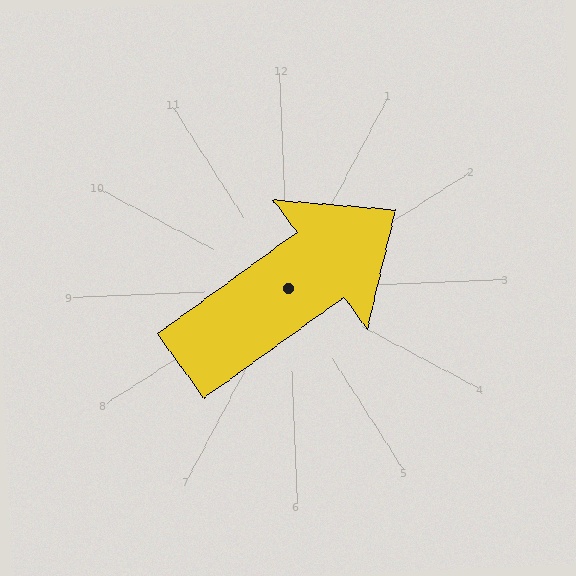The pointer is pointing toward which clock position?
Roughly 2 o'clock.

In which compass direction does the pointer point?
Northeast.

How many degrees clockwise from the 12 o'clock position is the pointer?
Approximately 56 degrees.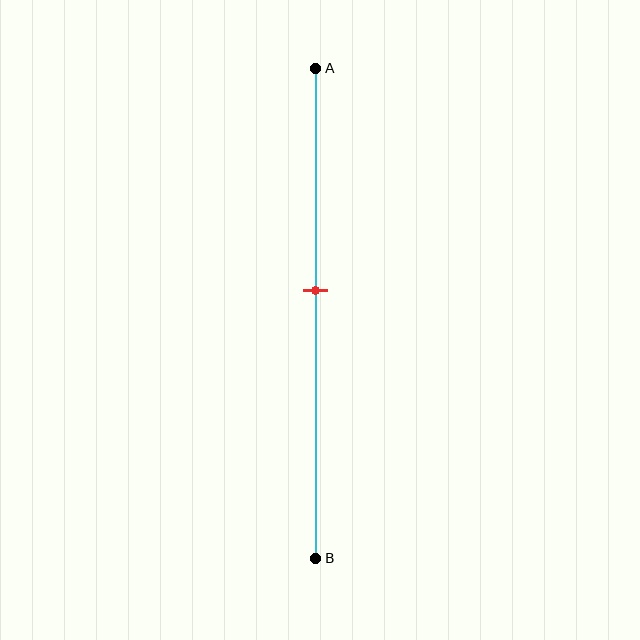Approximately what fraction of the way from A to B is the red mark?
The red mark is approximately 45% of the way from A to B.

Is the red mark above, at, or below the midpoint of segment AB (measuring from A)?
The red mark is above the midpoint of segment AB.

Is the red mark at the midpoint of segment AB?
No, the mark is at about 45% from A, not at the 50% midpoint.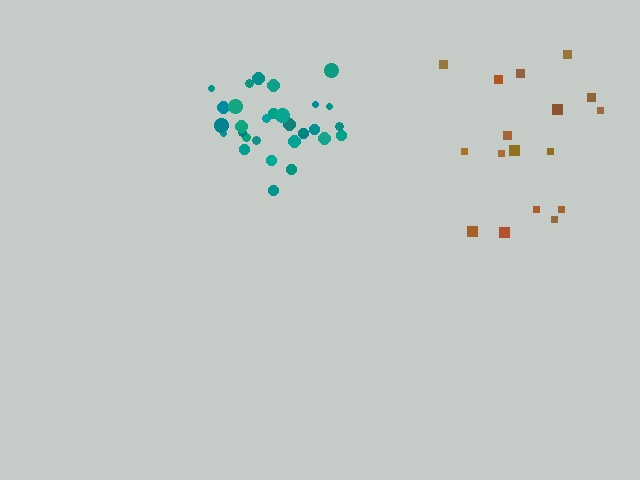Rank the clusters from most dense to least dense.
teal, brown.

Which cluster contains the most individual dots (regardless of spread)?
Teal (29).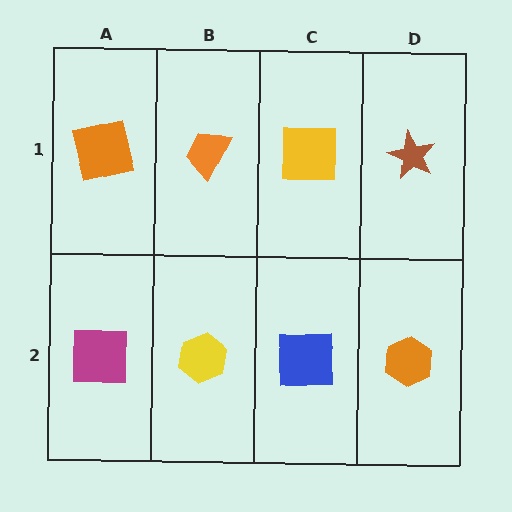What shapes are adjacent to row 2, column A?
An orange square (row 1, column A), a yellow hexagon (row 2, column B).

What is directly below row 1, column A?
A magenta square.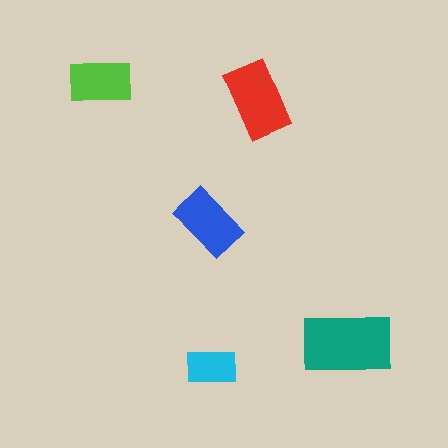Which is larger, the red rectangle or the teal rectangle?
The teal one.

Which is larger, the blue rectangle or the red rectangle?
The red one.